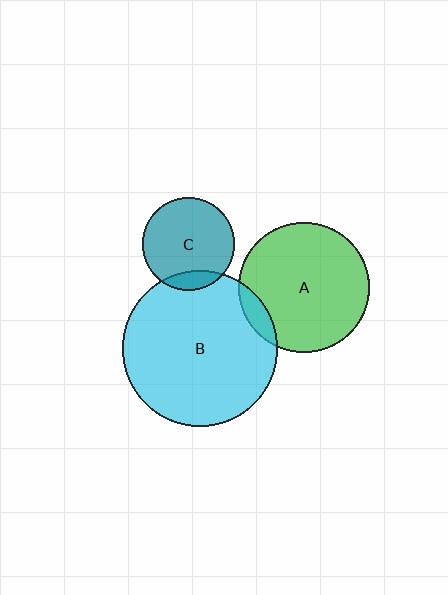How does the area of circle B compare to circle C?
Approximately 2.8 times.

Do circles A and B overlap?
Yes.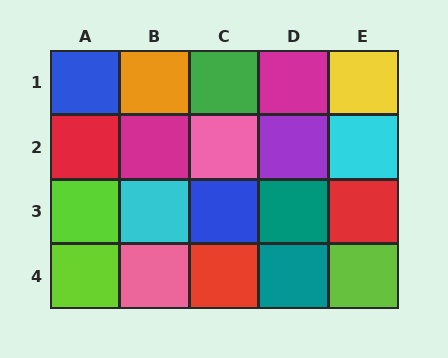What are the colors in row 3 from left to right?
Lime, cyan, blue, teal, red.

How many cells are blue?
2 cells are blue.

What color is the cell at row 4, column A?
Lime.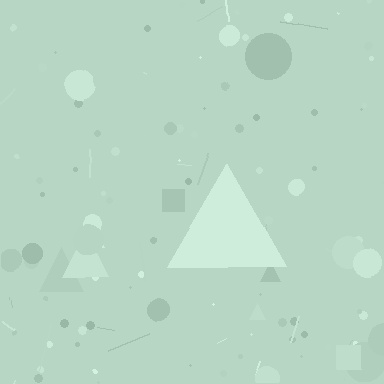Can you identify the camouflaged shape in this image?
The camouflaged shape is a triangle.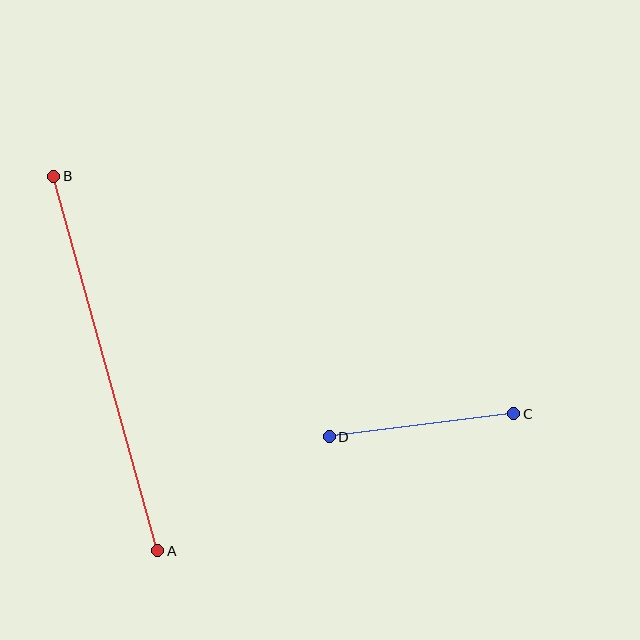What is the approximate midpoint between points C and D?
The midpoint is at approximately (422, 425) pixels.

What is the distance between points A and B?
The distance is approximately 388 pixels.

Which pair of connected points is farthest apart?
Points A and B are farthest apart.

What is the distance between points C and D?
The distance is approximately 186 pixels.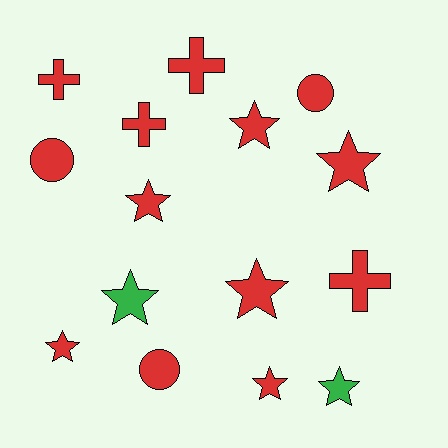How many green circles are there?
There are no green circles.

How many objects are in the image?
There are 15 objects.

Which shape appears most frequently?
Star, with 8 objects.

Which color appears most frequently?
Red, with 13 objects.